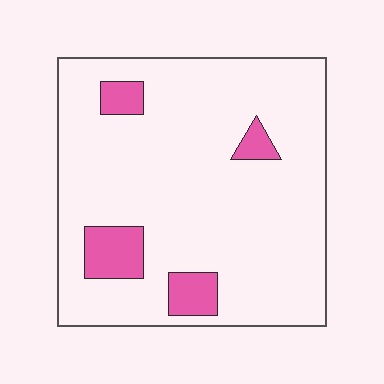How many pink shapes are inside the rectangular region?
4.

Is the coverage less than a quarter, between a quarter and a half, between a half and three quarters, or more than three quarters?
Less than a quarter.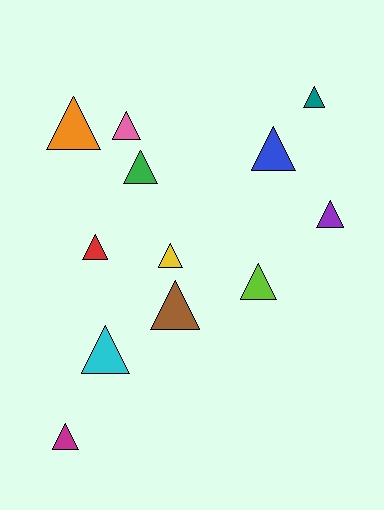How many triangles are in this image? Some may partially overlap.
There are 12 triangles.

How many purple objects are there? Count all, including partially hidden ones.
There is 1 purple object.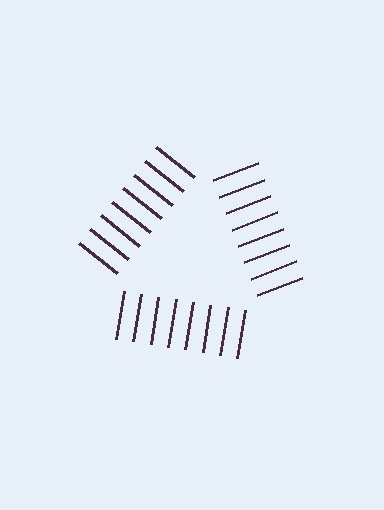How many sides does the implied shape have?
3 sides — the line-ends trace a triangle.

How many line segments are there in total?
24 — 8 along each of the 3 edges.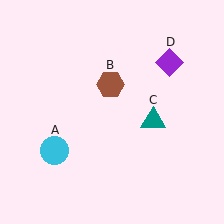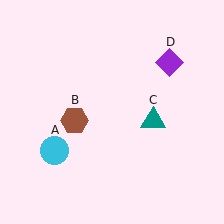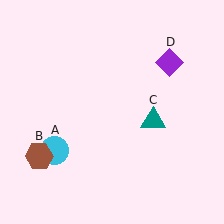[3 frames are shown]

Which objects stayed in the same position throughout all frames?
Cyan circle (object A) and teal triangle (object C) and purple diamond (object D) remained stationary.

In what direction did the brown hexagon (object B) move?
The brown hexagon (object B) moved down and to the left.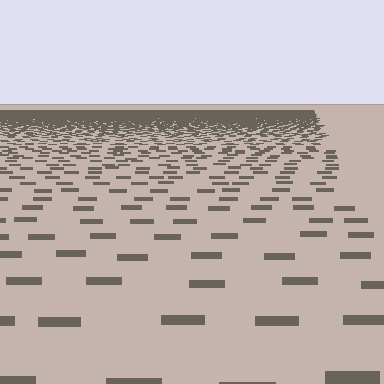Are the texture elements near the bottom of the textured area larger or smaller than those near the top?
Larger. Near the bottom, elements are closer to the viewer and appear at a bigger on-screen size.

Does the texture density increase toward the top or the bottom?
Density increases toward the top.